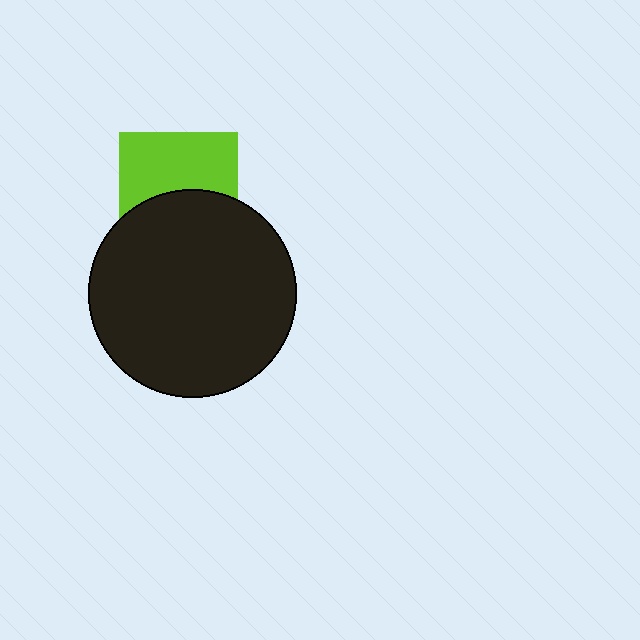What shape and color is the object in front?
The object in front is a black circle.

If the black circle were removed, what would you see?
You would see the complete lime square.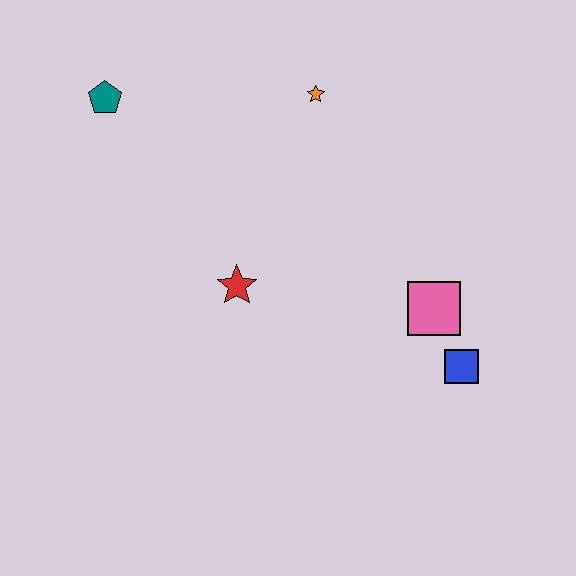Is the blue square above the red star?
No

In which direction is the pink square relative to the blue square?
The pink square is above the blue square.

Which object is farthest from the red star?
The blue square is farthest from the red star.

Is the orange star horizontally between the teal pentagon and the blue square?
Yes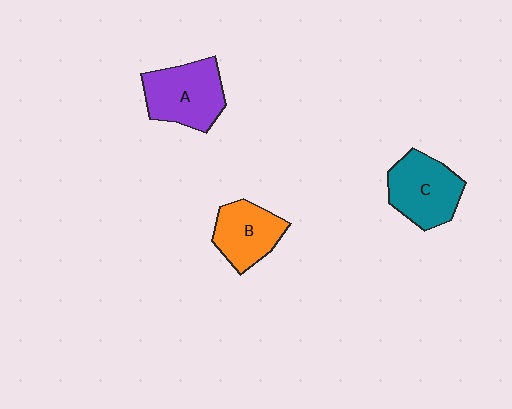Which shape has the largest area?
Shape A (purple).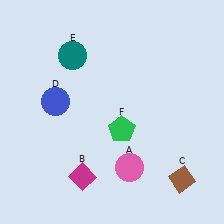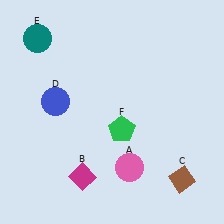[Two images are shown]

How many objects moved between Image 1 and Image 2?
1 object moved between the two images.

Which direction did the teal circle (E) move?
The teal circle (E) moved left.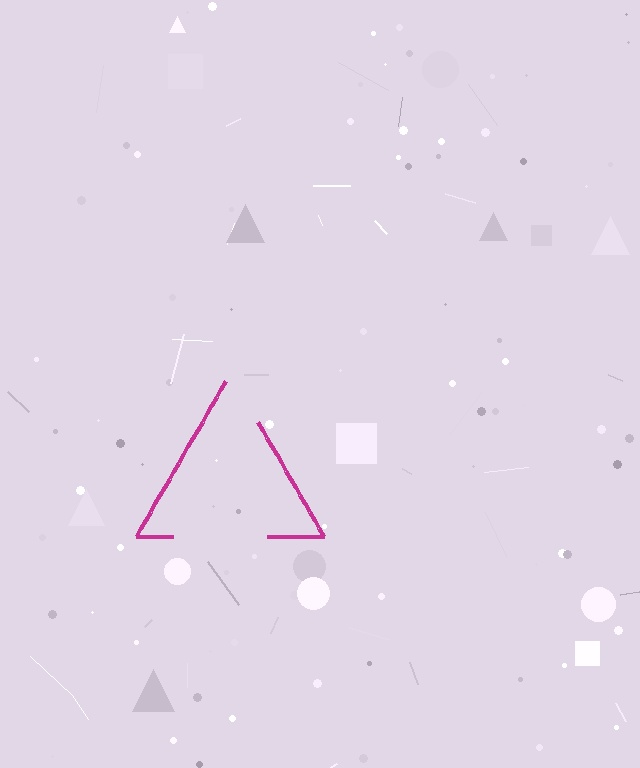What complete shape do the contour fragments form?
The contour fragments form a triangle.